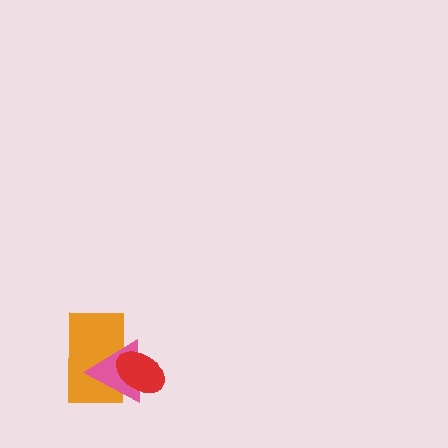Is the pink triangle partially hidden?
Yes, it is partially covered by another shape.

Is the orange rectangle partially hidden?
Yes, it is partially covered by another shape.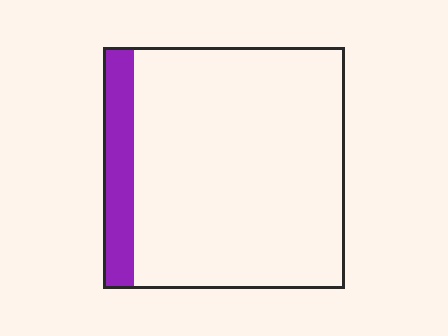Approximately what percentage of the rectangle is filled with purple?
Approximately 15%.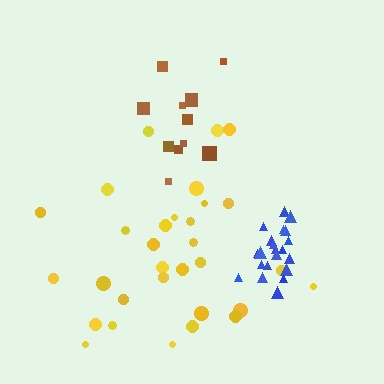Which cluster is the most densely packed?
Blue.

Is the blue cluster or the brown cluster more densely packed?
Blue.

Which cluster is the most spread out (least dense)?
Yellow.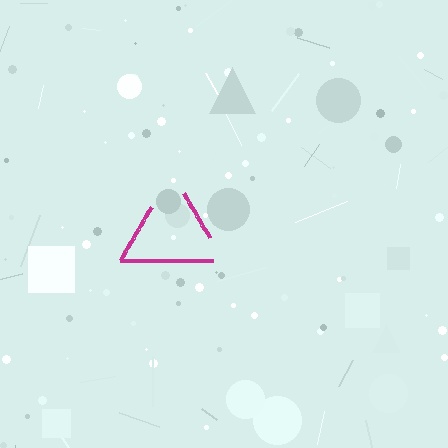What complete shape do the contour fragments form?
The contour fragments form a triangle.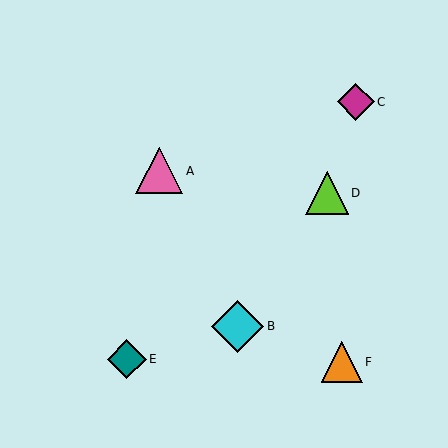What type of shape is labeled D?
Shape D is a lime triangle.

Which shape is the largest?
The cyan diamond (labeled B) is the largest.